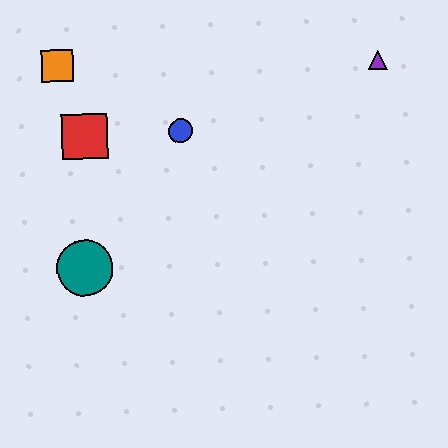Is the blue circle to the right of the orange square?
Yes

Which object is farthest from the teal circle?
The purple triangle is farthest from the teal circle.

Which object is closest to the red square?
The orange square is closest to the red square.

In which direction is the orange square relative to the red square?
The orange square is above the red square.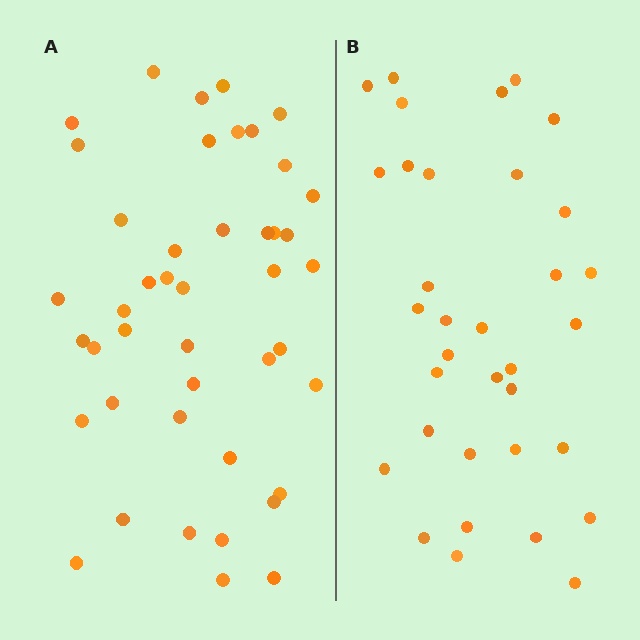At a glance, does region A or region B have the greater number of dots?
Region A (the left region) has more dots.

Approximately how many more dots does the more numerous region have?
Region A has roughly 10 or so more dots than region B.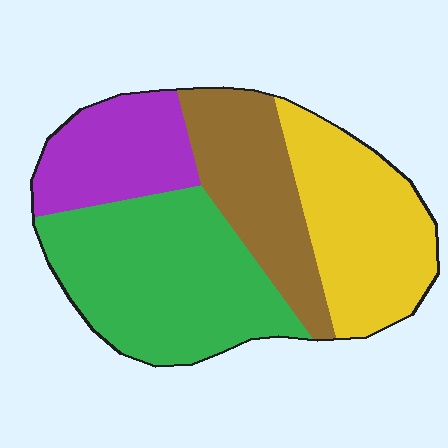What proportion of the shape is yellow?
Yellow takes up about one quarter (1/4) of the shape.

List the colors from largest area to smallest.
From largest to smallest: green, yellow, brown, purple.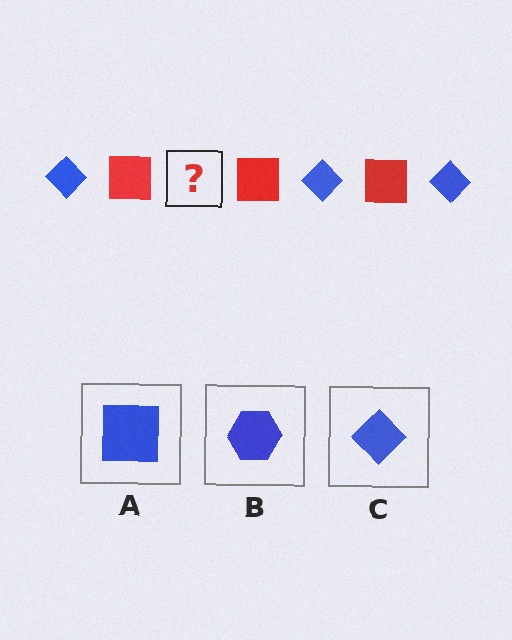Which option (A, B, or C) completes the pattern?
C.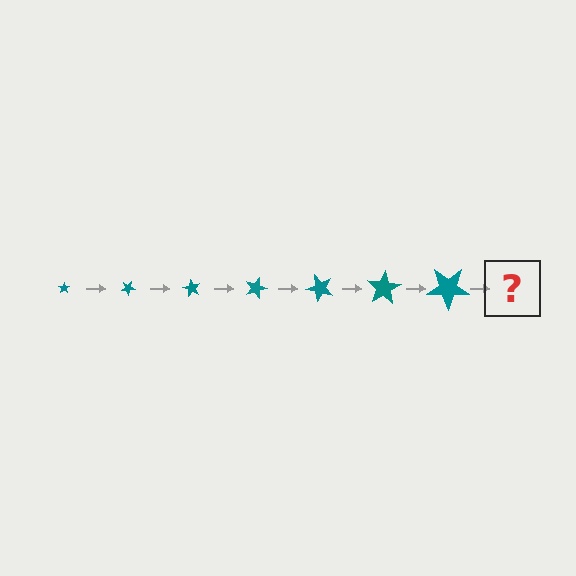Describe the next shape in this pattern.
It should be a star, larger than the previous one and rotated 210 degrees from the start.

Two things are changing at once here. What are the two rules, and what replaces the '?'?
The two rules are that the star grows larger each step and it rotates 30 degrees each step. The '?' should be a star, larger than the previous one and rotated 210 degrees from the start.